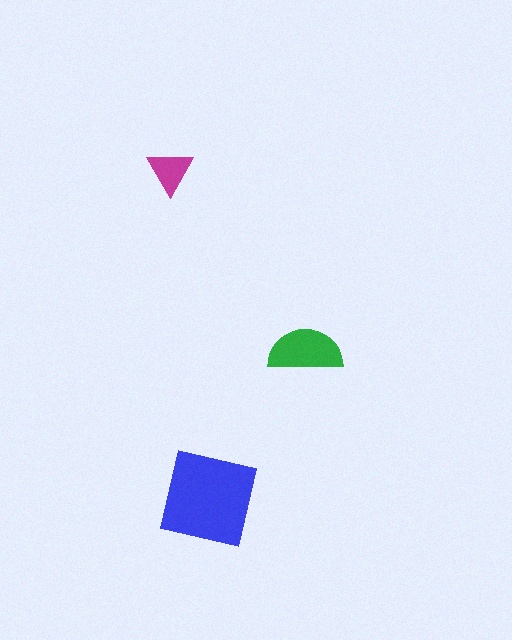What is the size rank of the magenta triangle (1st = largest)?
3rd.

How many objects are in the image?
There are 3 objects in the image.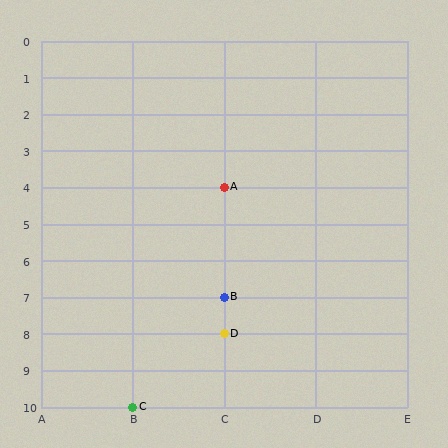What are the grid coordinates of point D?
Point D is at grid coordinates (C, 8).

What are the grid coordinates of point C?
Point C is at grid coordinates (B, 10).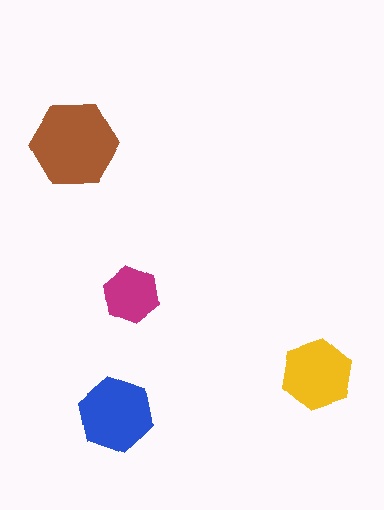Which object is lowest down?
The blue hexagon is bottommost.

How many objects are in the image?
There are 4 objects in the image.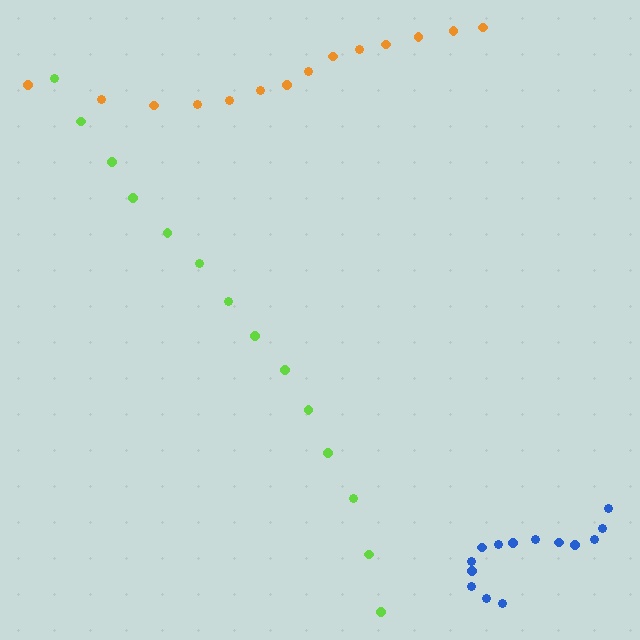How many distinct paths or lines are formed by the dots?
There are 3 distinct paths.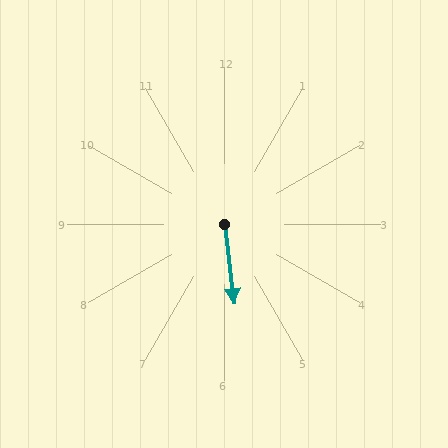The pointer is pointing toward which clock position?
Roughly 6 o'clock.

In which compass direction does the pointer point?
South.